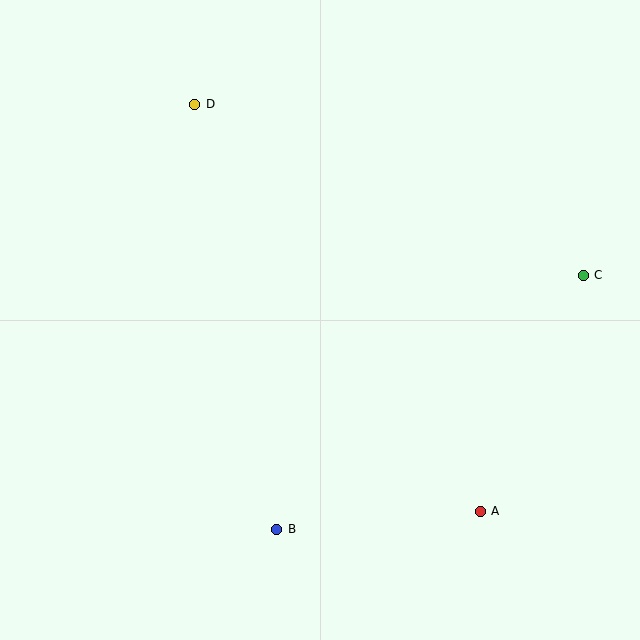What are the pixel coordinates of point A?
Point A is at (480, 511).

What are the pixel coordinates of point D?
Point D is at (195, 104).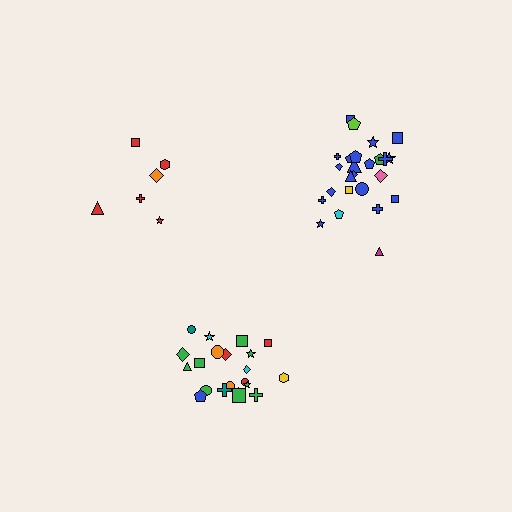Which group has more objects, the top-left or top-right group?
The top-right group.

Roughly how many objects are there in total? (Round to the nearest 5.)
Roughly 55 objects in total.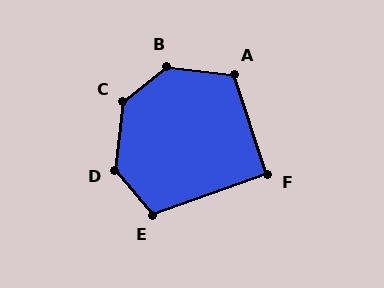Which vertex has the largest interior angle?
B, at approximately 135 degrees.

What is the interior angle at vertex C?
Approximately 135 degrees (obtuse).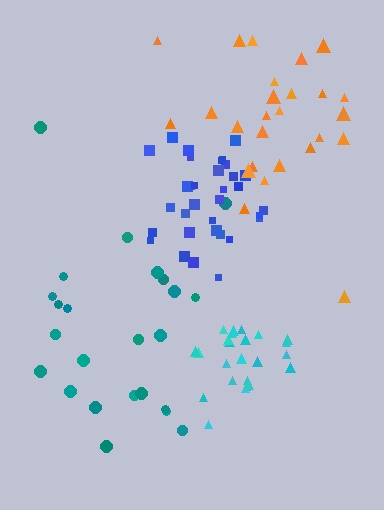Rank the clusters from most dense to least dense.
blue, cyan, orange, teal.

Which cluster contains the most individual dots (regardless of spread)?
Blue (33).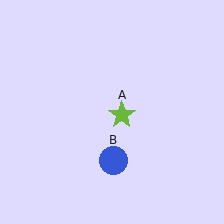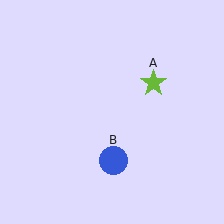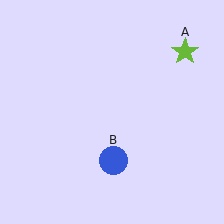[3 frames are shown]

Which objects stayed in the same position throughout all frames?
Blue circle (object B) remained stationary.